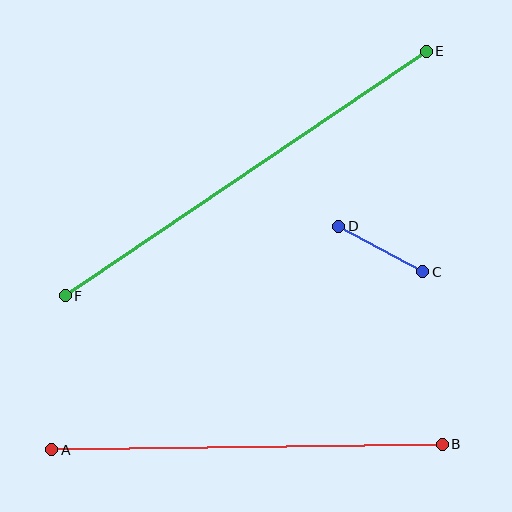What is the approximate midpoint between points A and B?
The midpoint is at approximately (247, 447) pixels.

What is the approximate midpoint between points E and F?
The midpoint is at approximately (246, 174) pixels.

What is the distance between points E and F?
The distance is approximately 436 pixels.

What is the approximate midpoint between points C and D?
The midpoint is at approximately (381, 249) pixels.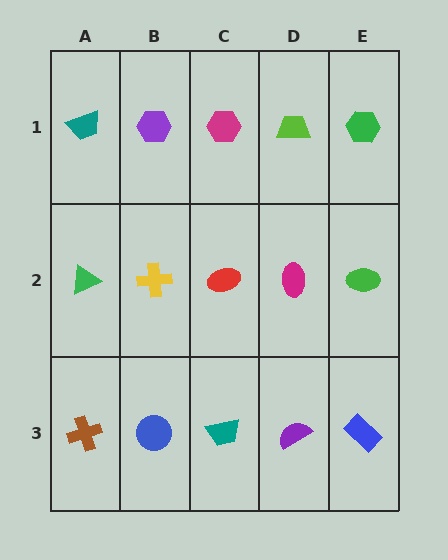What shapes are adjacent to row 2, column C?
A magenta hexagon (row 1, column C), a teal trapezoid (row 3, column C), a yellow cross (row 2, column B), a magenta ellipse (row 2, column D).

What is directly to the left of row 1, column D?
A magenta hexagon.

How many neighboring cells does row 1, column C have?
3.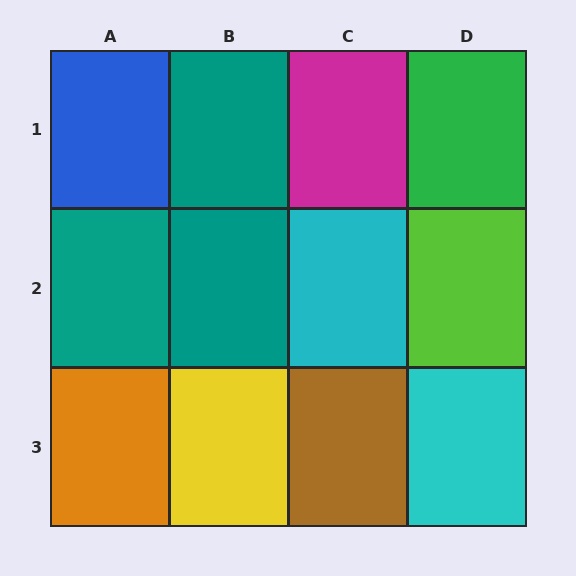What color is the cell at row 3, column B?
Yellow.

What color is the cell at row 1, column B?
Teal.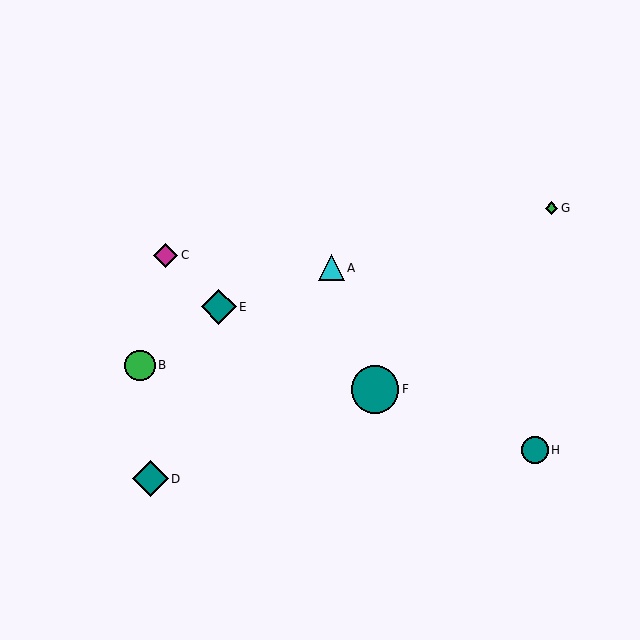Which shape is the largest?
The teal circle (labeled F) is the largest.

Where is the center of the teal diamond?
The center of the teal diamond is at (219, 307).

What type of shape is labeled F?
Shape F is a teal circle.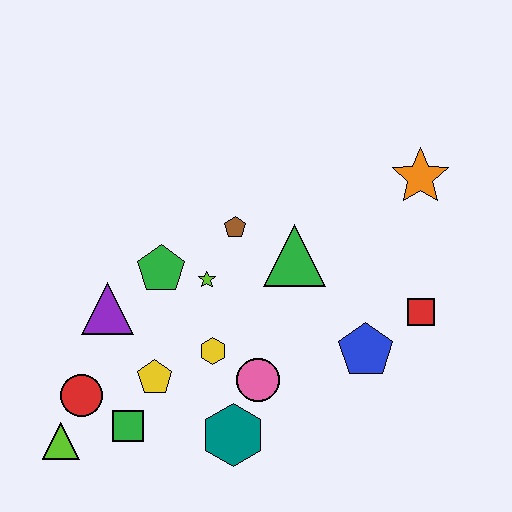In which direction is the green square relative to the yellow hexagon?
The green square is to the left of the yellow hexagon.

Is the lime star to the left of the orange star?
Yes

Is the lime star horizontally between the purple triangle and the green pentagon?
No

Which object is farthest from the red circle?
The orange star is farthest from the red circle.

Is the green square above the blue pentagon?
No